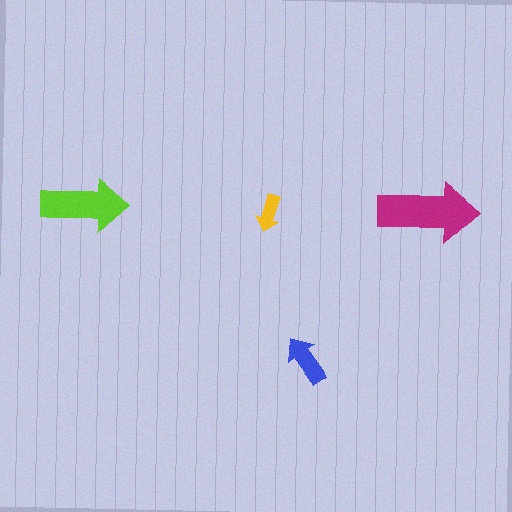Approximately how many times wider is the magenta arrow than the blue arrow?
About 2 times wider.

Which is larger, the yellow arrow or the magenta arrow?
The magenta one.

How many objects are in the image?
There are 4 objects in the image.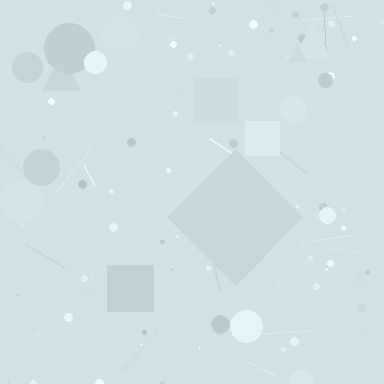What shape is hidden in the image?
A diamond is hidden in the image.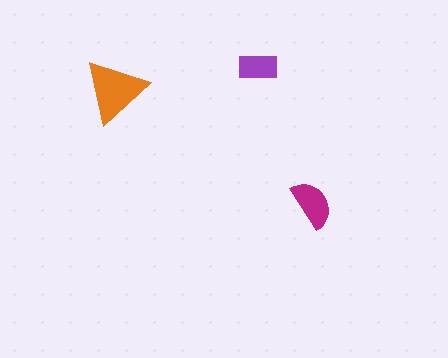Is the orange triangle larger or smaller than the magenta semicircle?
Larger.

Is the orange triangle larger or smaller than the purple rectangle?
Larger.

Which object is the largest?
The orange triangle.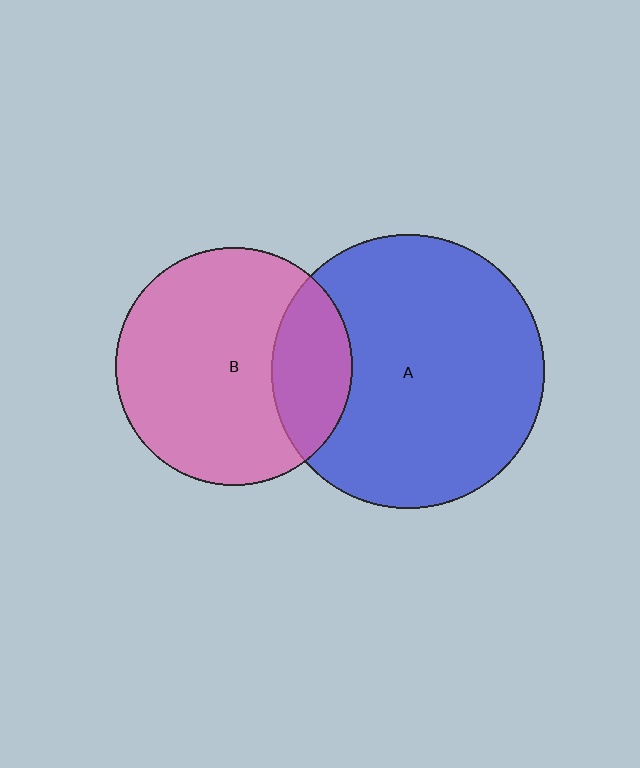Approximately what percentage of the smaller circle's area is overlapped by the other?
Approximately 25%.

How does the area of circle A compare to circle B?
Approximately 1.3 times.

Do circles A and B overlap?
Yes.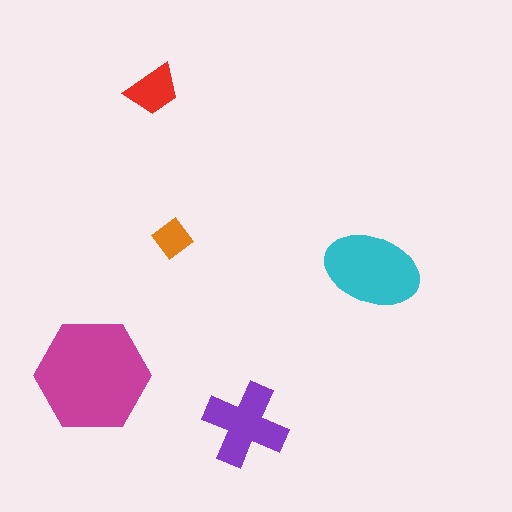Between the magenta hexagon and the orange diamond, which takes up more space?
The magenta hexagon.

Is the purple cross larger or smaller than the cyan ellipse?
Smaller.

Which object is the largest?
The magenta hexagon.